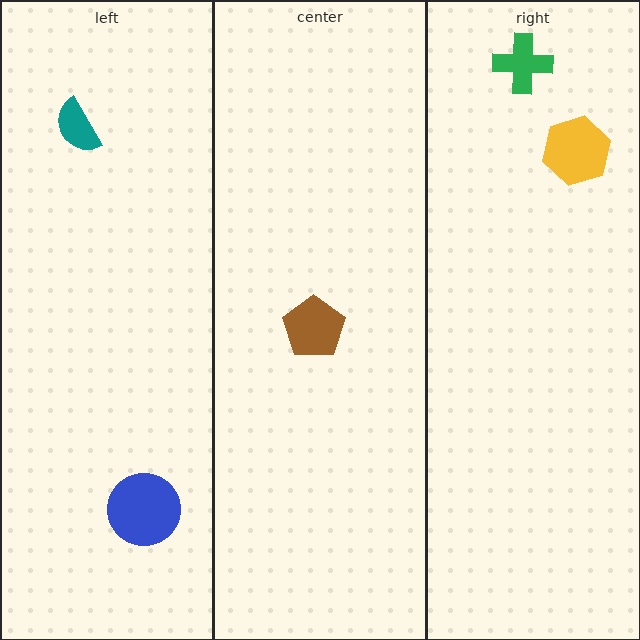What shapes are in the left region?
The teal semicircle, the blue circle.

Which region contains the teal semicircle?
The left region.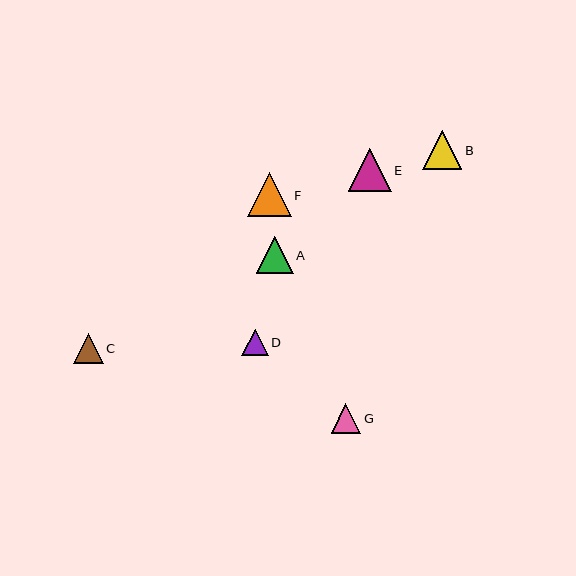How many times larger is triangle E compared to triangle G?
Triangle E is approximately 1.4 times the size of triangle G.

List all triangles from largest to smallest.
From largest to smallest: F, E, B, A, C, G, D.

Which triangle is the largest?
Triangle F is the largest with a size of approximately 43 pixels.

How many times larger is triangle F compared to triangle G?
Triangle F is approximately 1.5 times the size of triangle G.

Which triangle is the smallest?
Triangle D is the smallest with a size of approximately 26 pixels.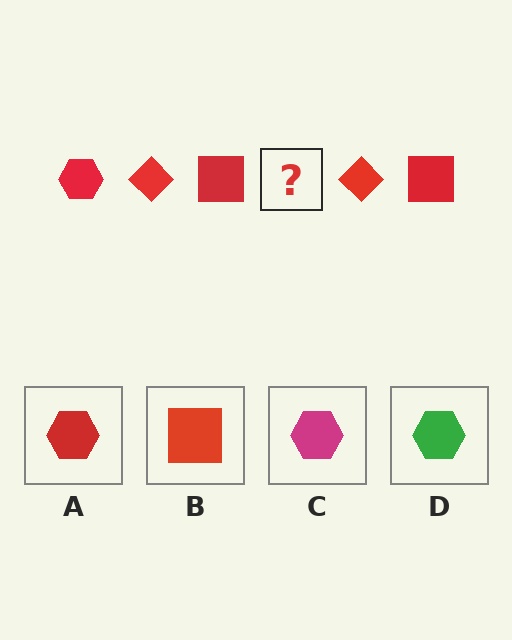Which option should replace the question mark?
Option A.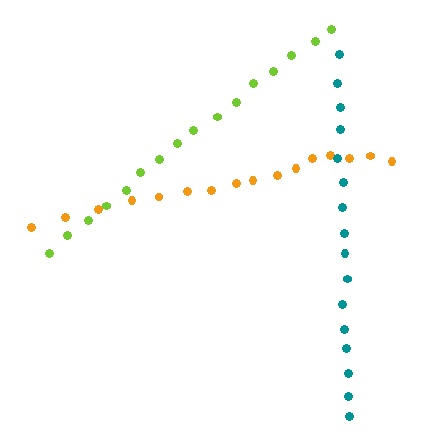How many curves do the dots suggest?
There are 3 distinct paths.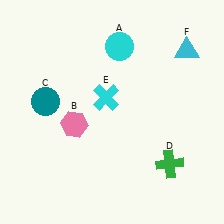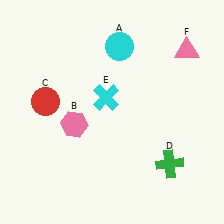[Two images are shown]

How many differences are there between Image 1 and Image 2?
There are 2 differences between the two images.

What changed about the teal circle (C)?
In Image 1, C is teal. In Image 2, it changed to red.